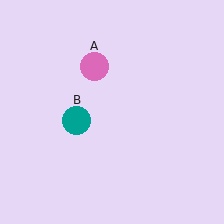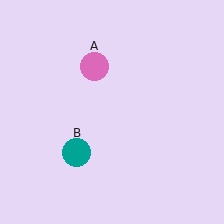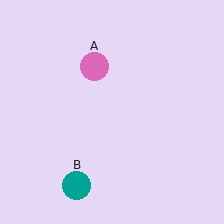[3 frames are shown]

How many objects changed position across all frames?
1 object changed position: teal circle (object B).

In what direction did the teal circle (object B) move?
The teal circle (object B) moved down.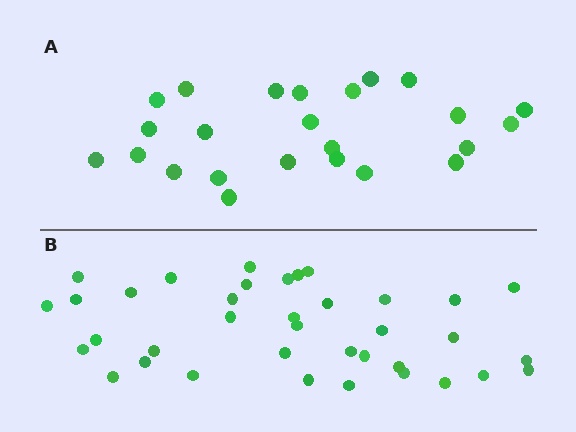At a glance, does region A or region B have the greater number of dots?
Region B (the bottom region) has more dots.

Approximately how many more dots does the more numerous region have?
Region B has approximately 15 more dots than region A.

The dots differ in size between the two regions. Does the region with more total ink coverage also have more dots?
No. Region A has more total ink coverage because its dots are larger, but region B actually contains more individual dots. Total area can be misleading — the number of items is what matters here.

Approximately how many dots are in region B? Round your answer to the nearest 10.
About 40 dots. (The exact count is 37, which rounds to 40.)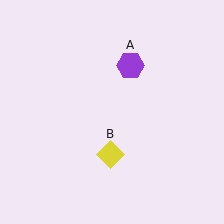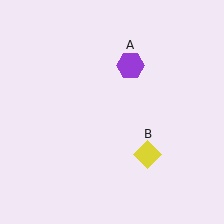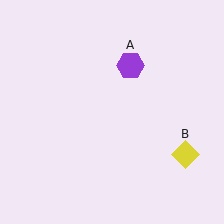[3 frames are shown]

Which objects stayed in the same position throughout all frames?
Purple hexagon (object A) remained stationary.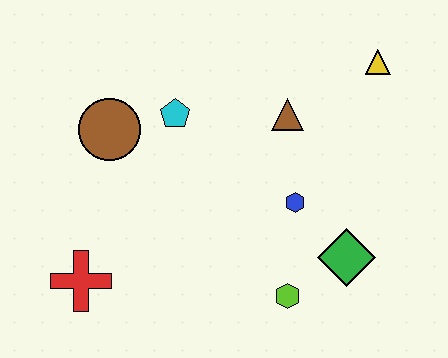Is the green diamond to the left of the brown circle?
No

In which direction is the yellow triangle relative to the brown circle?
The yellow triangle is to the right of the brown circle.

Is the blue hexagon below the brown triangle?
Yes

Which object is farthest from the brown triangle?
The red cross is farthest from the brown triangle.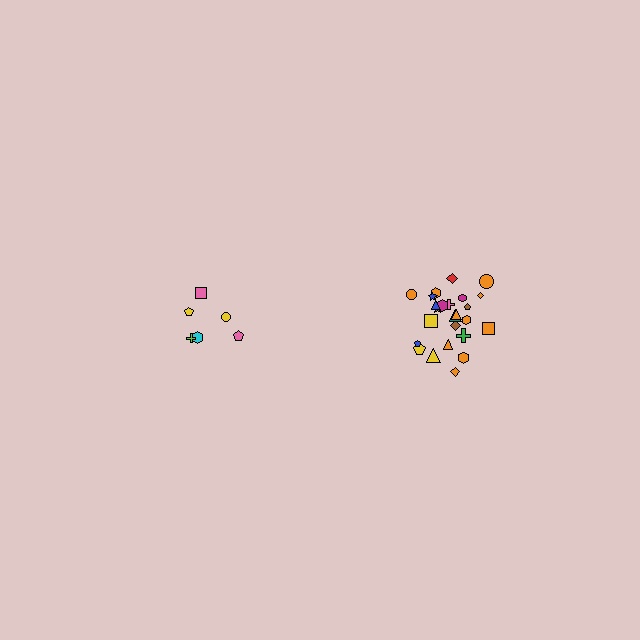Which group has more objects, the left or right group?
The right group.